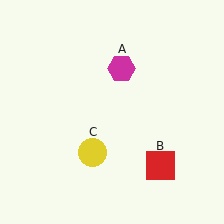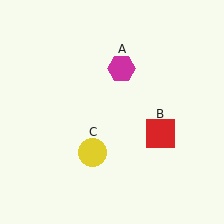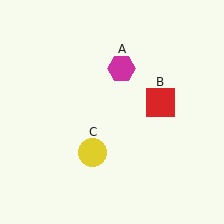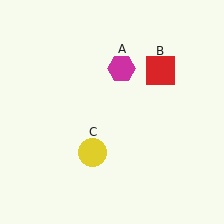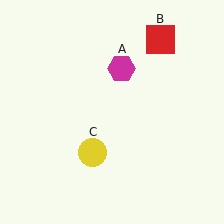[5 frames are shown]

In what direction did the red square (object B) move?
The red square (object B) moved up.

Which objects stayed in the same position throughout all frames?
Magenta hexagon (object A) and yellow circle (object C) remained stationary.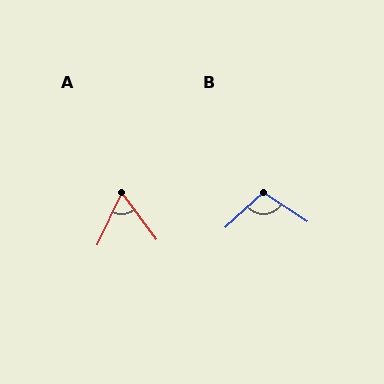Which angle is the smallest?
A, at approximately 61 degrees.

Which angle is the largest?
B, at approximately 104 degrees.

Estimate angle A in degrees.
Approximately 61 degrees.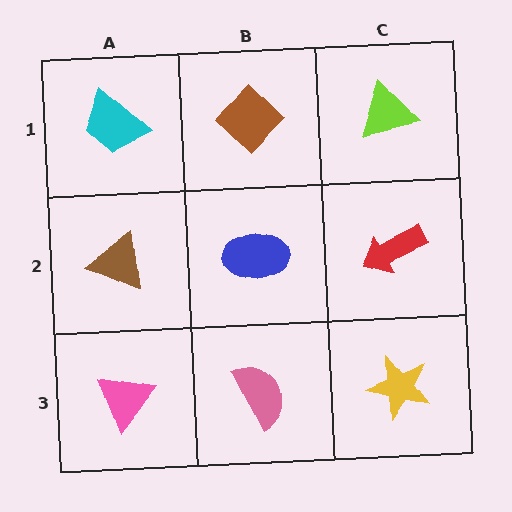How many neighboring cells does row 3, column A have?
2.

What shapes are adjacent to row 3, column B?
A blue ellipse (row 2, column B), a pink triangle (row 3, column A), a yellow star (row 3, column C).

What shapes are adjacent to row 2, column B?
A brown diamond (row 1, column B), a pink semicircle (row 3, column B), a brown triangle (row 2, column A), a red arrow (row 2, column C).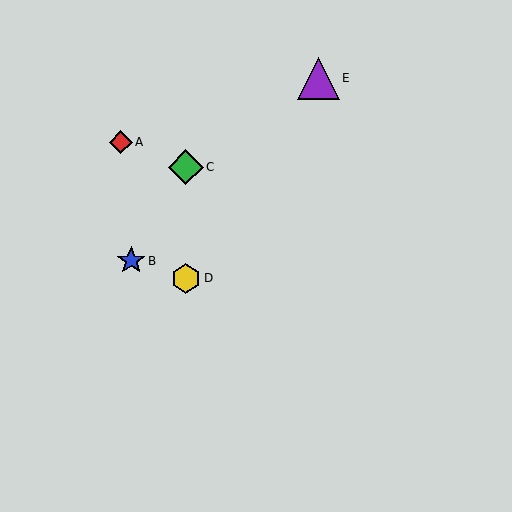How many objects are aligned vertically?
2 objects (C, D) are aligned vertically.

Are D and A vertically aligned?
No, D is at x≈186 and A is at x≈121.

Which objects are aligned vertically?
Objects C, D are aligned vertically.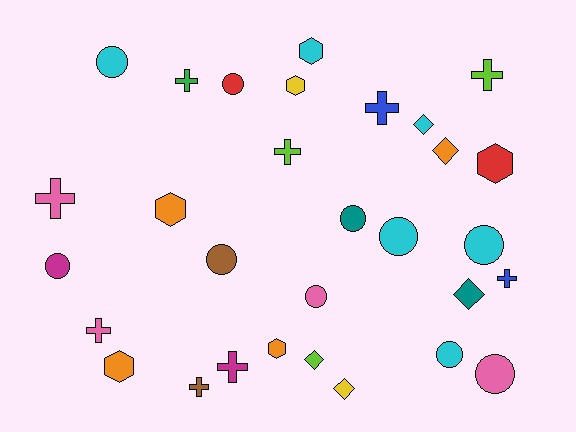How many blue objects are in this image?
There are 2 blue objects.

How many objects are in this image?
There are 30 objects.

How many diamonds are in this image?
There are 5 diamonds.